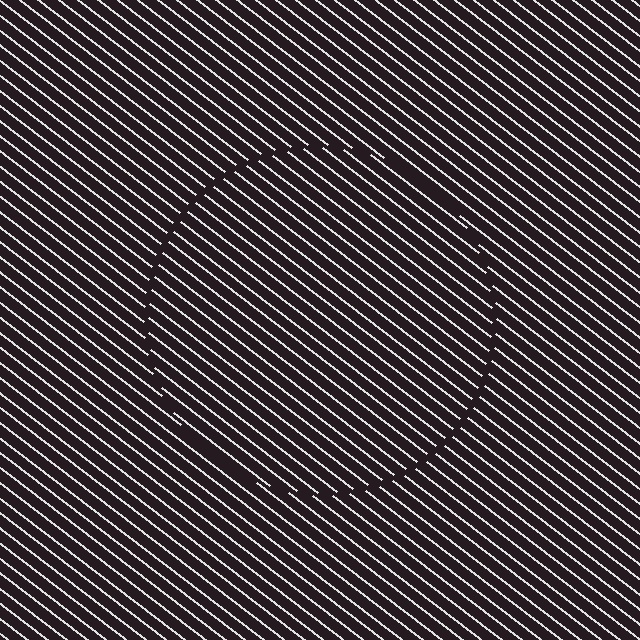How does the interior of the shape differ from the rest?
The interior of the shape contains the same grating, shifted by half a period — the contour is defined by the phase discontinuity where line-ends from the inner and outer gratings abut.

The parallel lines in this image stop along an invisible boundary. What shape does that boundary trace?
An illusory circle. The interior of the shape contains the same grating, shifted by half a period — the contour is defined by the phase discontinuity where line-ends from the inner and outer gratings abut.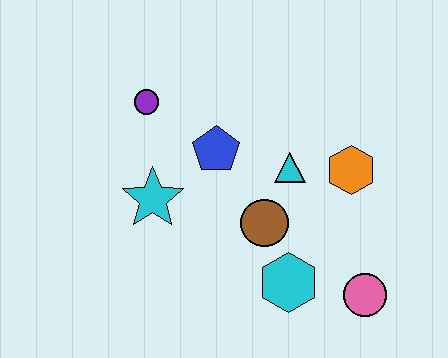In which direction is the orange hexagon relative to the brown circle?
The orange hexagon is to the right of the brown circle.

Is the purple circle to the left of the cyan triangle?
Yes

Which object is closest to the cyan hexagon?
The brown circle is closest to the cyan hexagon.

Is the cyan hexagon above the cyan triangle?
No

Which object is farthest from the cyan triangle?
The purple circle is farthest from the cyan triangle.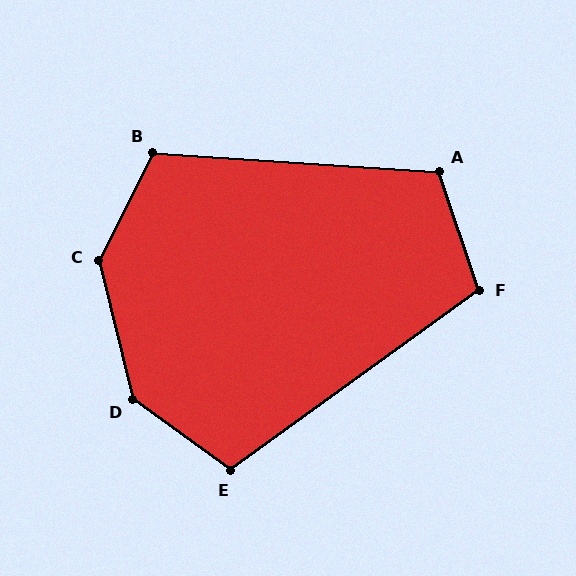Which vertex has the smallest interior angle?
F, at approximately 108 degrees.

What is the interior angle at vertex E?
Approximately 108 degrees (obtuse).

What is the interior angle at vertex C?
Approximately 140 degrees (obtuse).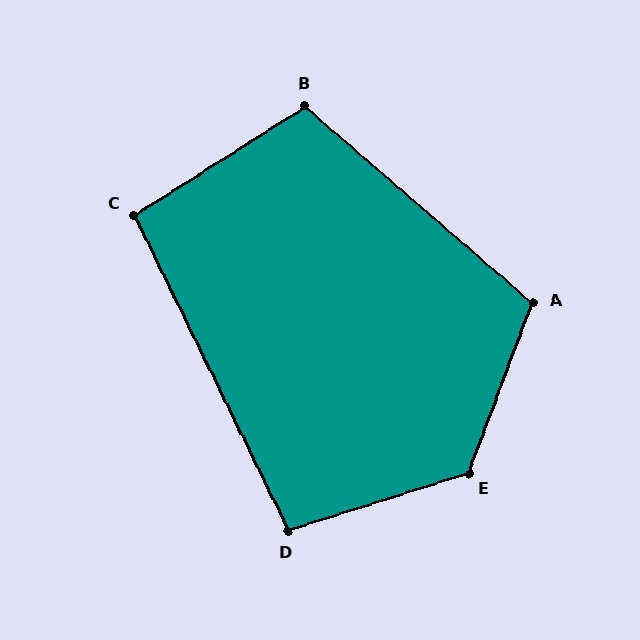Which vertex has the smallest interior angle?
C, at approximately 96 degrees.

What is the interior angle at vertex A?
Approximately 110 degrees (obtuse).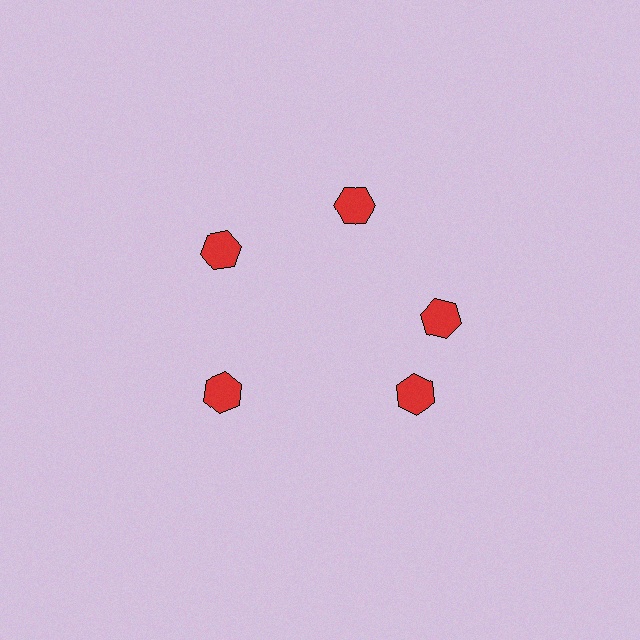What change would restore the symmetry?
The symmetry would be restored by rotating it back into even spacing with its neighbors so that all 5 hexagons sit at equal angles and equal distance from the center.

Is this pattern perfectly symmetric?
No. The 5 red hexagons are arranged in a ring, but one element near the 5 o'clock position is rotated out of alignment along the ring, breaking the 5-fold rotational symmetry.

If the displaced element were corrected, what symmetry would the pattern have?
It would have 5-fold rotational symmetry — the pattern would map onto itself every 72 degrees.